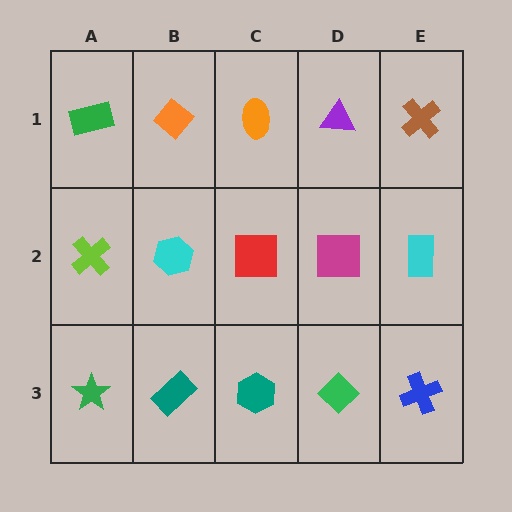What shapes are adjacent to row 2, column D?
A purple triangle (row 1, column D), a green diamond (row 3, column D), a red square (row 2, column C), a cyan rectangle (row 2, column E).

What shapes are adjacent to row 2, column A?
A green rectangle (row 1, column A), a green star (row 3, column A), a cyan hexagon (row 2, column B).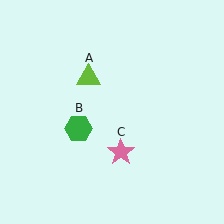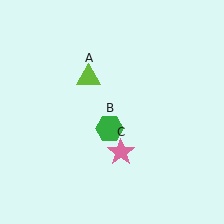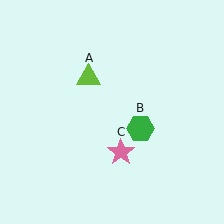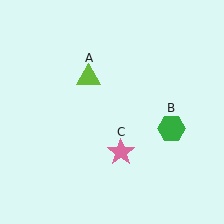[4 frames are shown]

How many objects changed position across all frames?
1 object changed position: green hexagon (object B).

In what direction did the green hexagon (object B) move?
The green hexagon (object B) moved right.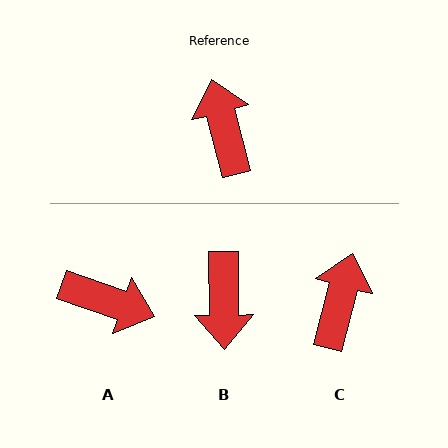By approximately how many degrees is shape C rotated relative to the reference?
Approximately 29 degrees clockwise.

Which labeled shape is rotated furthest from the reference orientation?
B, about 166 degrees away.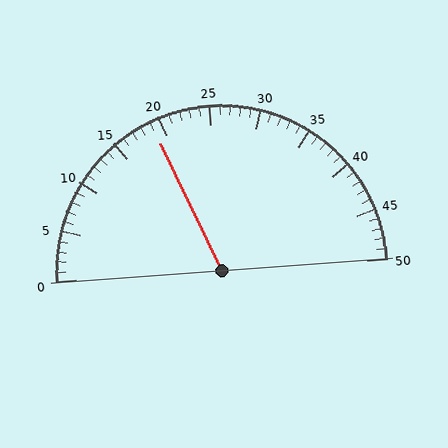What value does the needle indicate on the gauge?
The needle indicates approximately 19.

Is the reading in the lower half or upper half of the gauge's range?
The reading is in the lower half of the range (0 to 50).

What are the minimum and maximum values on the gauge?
The gauge ranges from 0 to 50.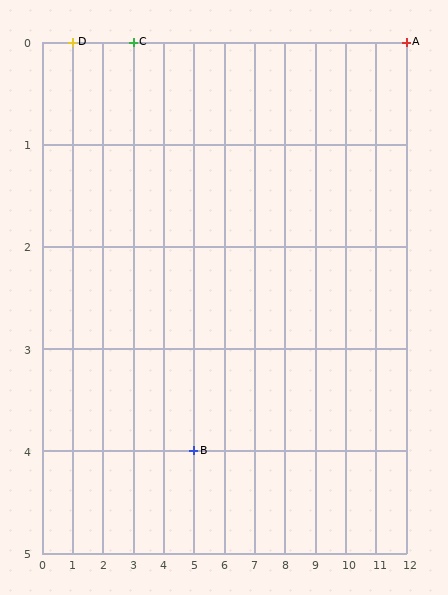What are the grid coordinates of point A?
Point A is at grid coordinates (12, 0).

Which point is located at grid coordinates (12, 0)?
Point A is at (12, 0).